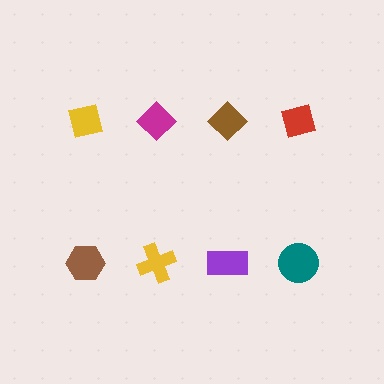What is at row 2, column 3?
A purple rectangle.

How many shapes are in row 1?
4 shapes.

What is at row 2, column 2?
A yellow cross.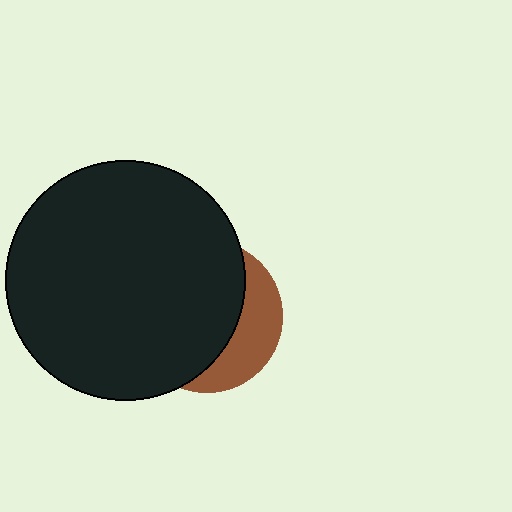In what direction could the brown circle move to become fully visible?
The brown circle could move right. That would shift it out from behind the black circle entirely.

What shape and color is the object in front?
The object in front is a black circle.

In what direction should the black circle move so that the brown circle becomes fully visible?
The black circle should move left. That is the shortest direction to clear the overlap and leave the brown circle fully visible.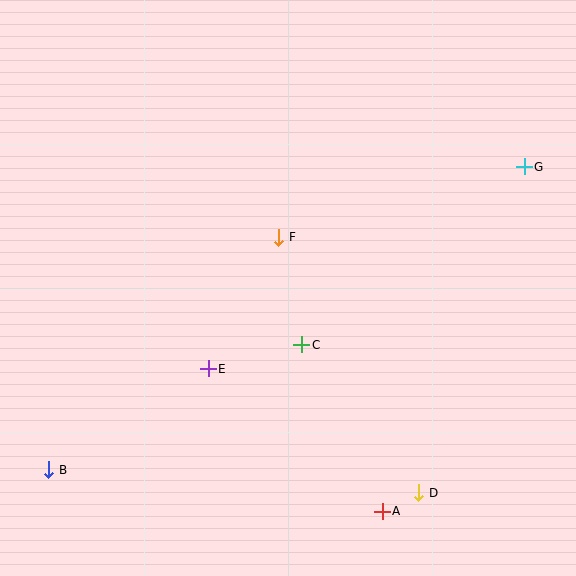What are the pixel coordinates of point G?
Point G is at (524, 167).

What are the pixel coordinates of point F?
Point F is at (279, 237).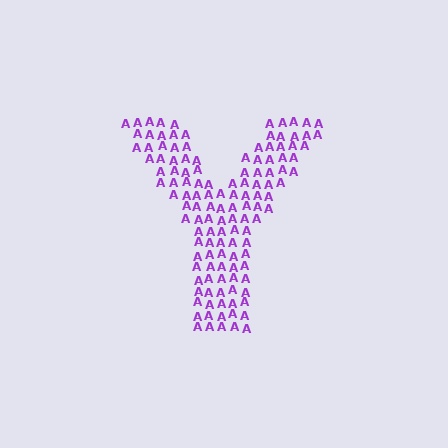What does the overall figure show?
The overall figure shows the letter Y.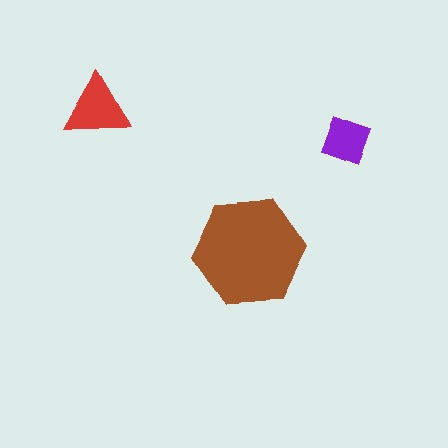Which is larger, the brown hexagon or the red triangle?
The brown hexagon.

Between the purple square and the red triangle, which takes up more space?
The red triangle.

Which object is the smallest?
The purple square.